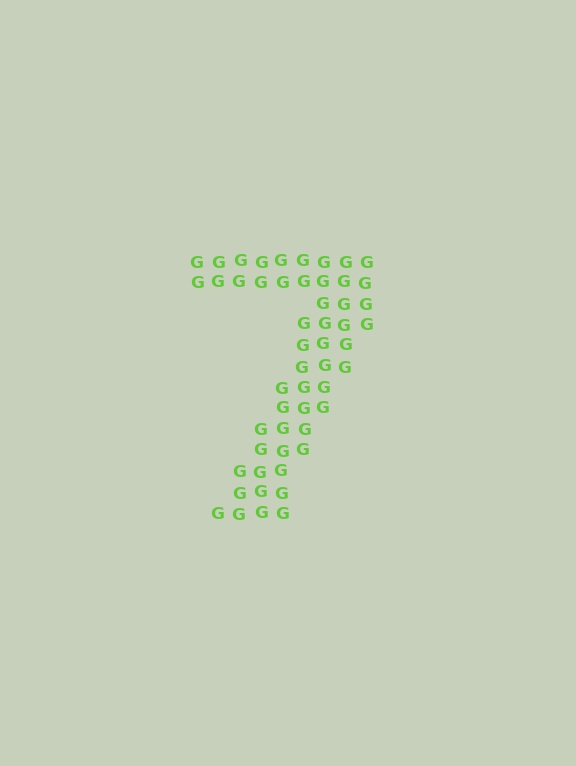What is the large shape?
The large shape is the digit 7.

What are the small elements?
The small elements are letter G's.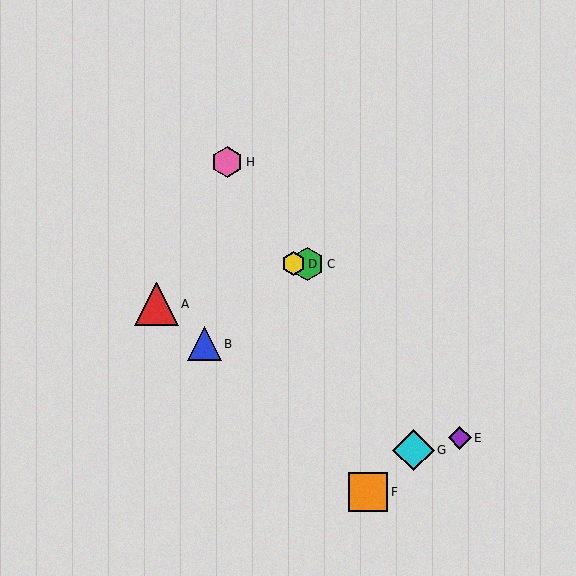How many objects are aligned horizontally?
2 objects (C, D) are aligned horizontally.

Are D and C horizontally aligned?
Yes, both are at y≈264.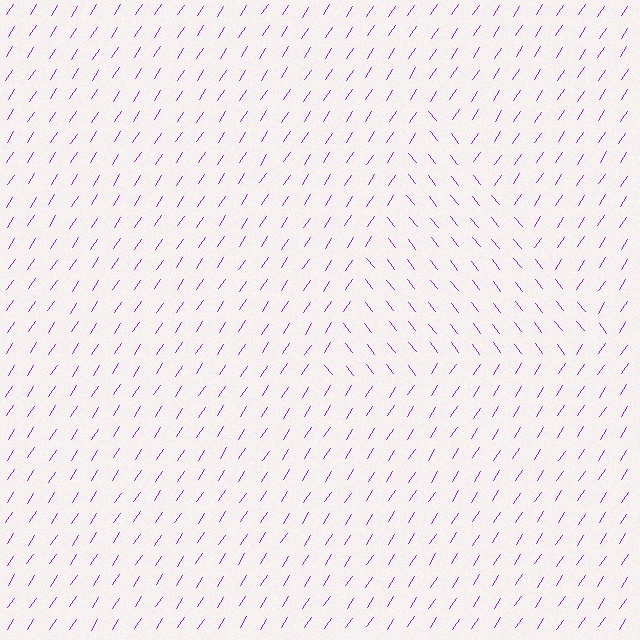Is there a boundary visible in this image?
Yes, there is a texture boundary formed by a change in line orientation.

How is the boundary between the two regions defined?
The boundary is defined purely by a change in line orientation (approximately 72 degrees difference). All lines are the same color and thickness.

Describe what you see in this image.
The image is filled with small purple line segments. A triangle region in the image has lines oriented differently from the surrounding lines, creating a visible texture boundary.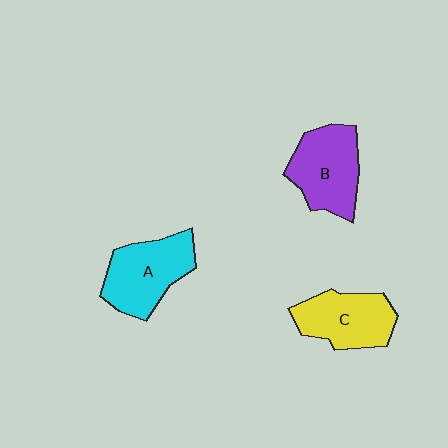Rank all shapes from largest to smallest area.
From largest to smallest: A (cyan), B (purple), C (yellow).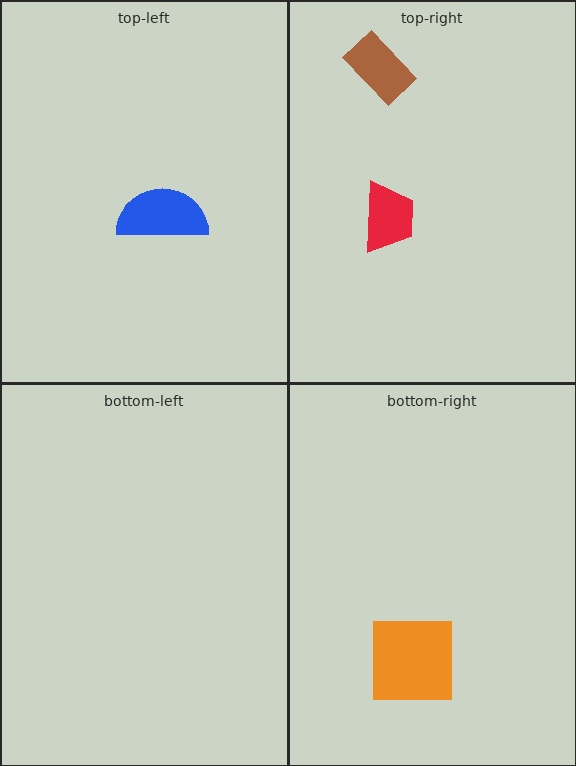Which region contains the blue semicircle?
The top-left region.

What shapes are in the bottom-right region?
The orange square.